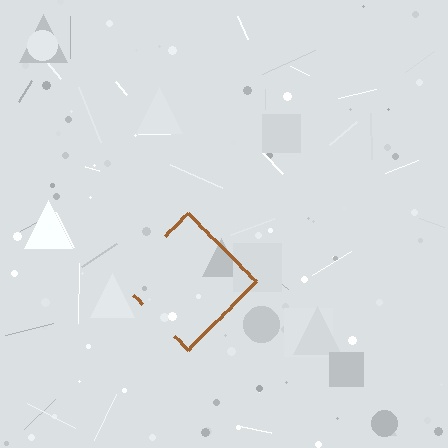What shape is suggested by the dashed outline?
The dashed outline suggests a diamond.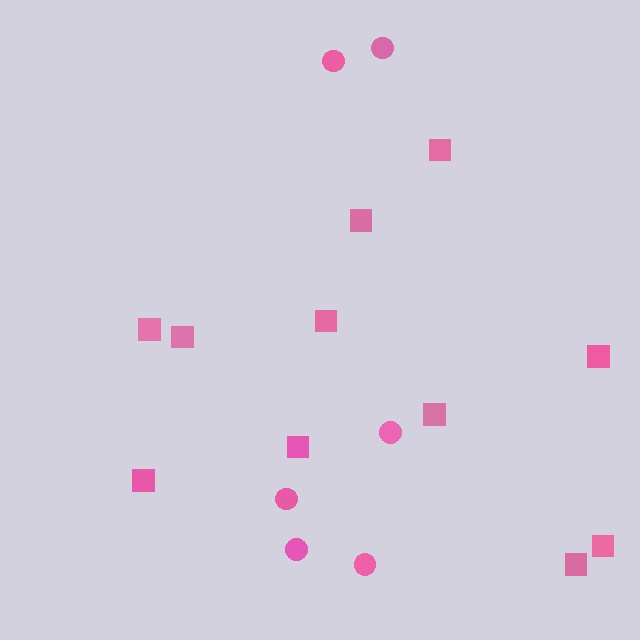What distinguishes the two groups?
There are 2 groups: one group of circles (6) and one group of squares (11).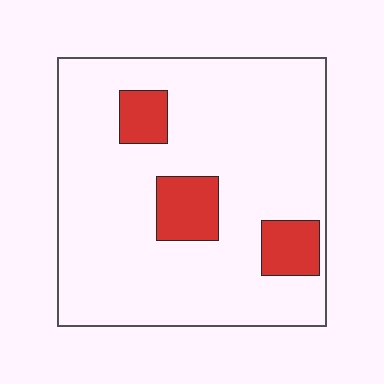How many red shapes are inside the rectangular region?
3.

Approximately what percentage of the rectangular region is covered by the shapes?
Approximately 15%.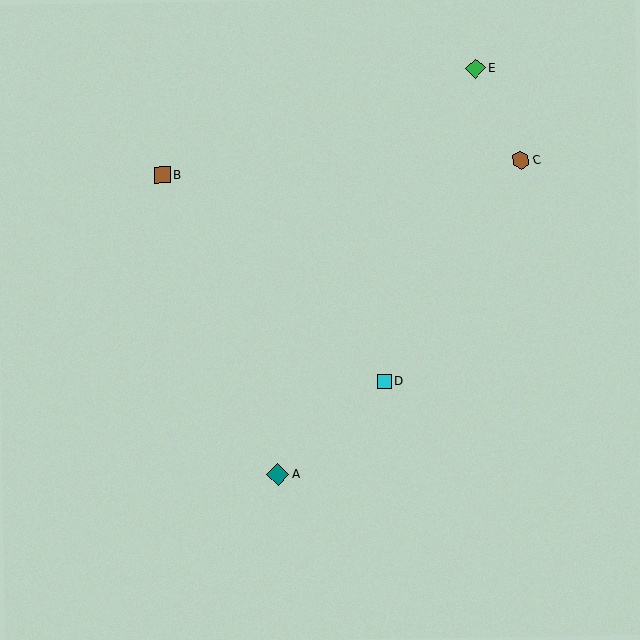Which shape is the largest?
The teal diamond (labeled A) is the largest.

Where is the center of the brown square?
The center of the brown square is at (162, 175).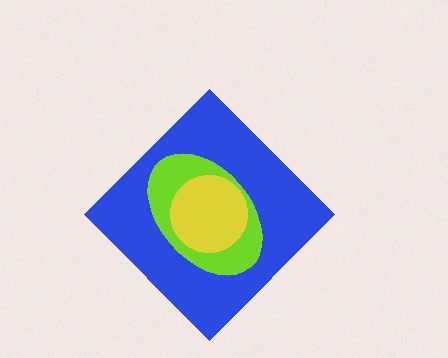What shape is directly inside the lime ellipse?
The yellow circle.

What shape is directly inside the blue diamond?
The lime ellipse.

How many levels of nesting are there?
3.